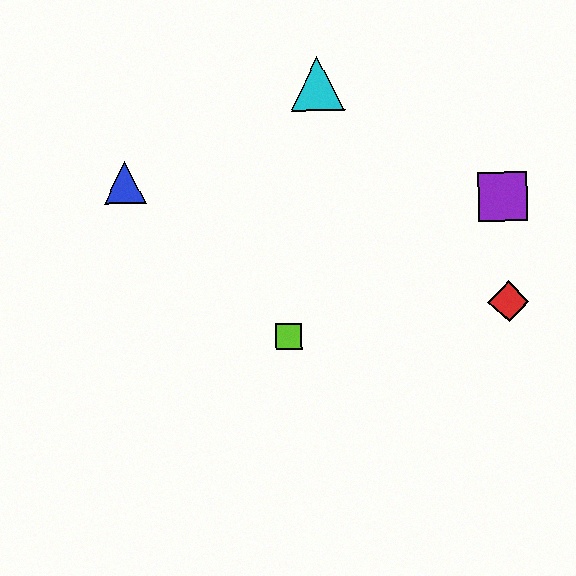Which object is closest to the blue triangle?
The cyan triangle is closest to the blue triangle.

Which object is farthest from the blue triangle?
The red diamond is farthest from the blue triangle.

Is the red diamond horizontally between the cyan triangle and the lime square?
No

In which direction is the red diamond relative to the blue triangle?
The red diamond is to the right of the blue triangle.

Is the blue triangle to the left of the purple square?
Yes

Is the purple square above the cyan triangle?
No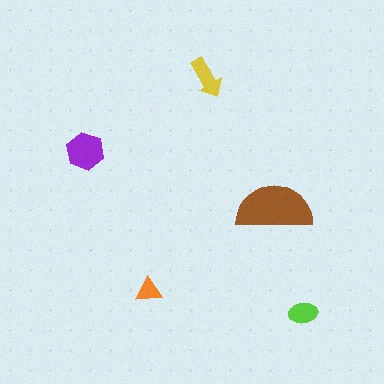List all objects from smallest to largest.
The orange triangle, the lime ellipse, the yellow arrow, the purple hexagon, the brown semicircle.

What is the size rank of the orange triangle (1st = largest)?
5th.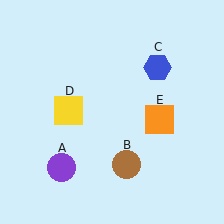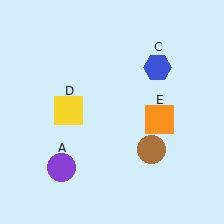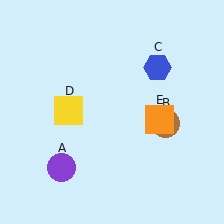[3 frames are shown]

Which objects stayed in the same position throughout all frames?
Purple circle (object A) and blue hexagon (object C) and yellow square (object D) and orange square (object E) remained stationary.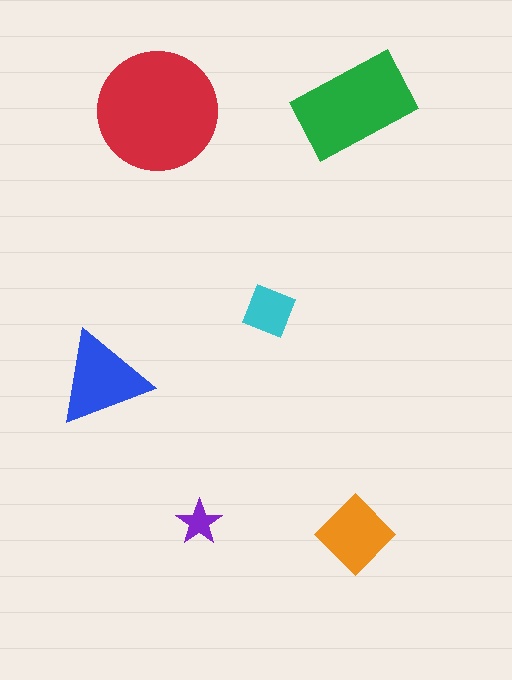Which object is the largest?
The red circle.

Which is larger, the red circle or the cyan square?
The red circle.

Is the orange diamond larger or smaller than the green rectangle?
Smaller.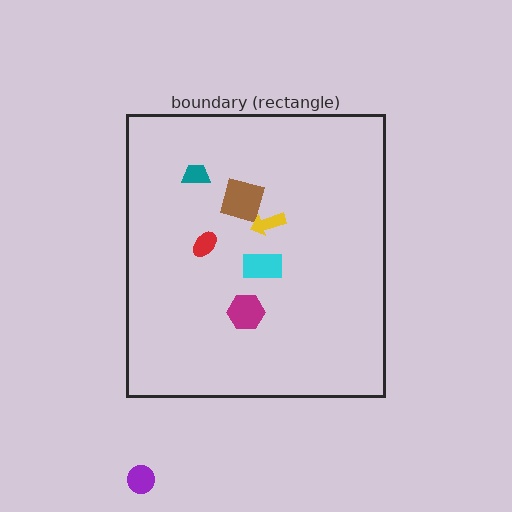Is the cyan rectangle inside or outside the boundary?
Inside.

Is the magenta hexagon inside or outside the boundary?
Inside.